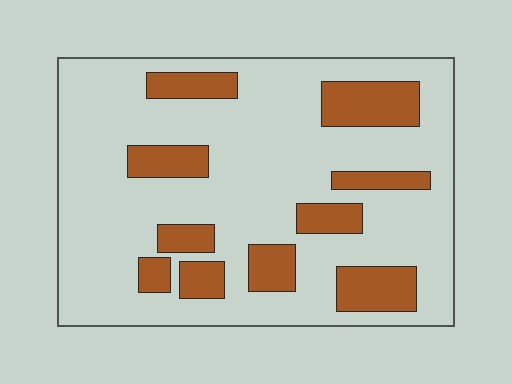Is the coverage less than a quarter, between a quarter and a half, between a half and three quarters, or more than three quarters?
Less than a quarter.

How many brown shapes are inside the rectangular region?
10.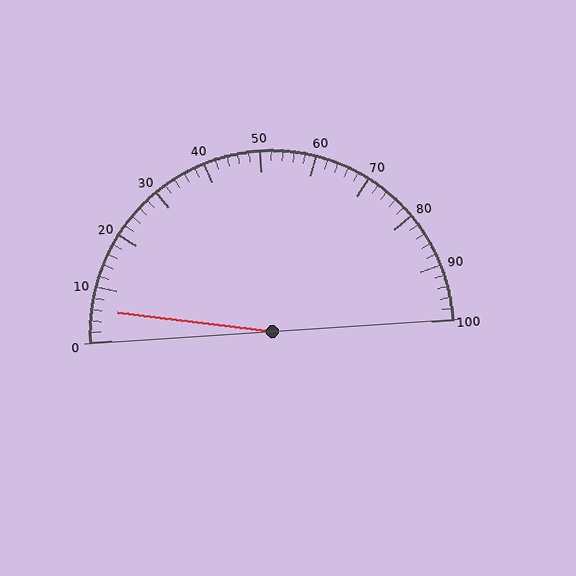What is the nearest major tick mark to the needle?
The nearest major tick mark is 10.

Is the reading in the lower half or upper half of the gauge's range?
The reading is in the lower half of the range (0 to 100).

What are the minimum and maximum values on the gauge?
The gauge ranges from 0 to 100.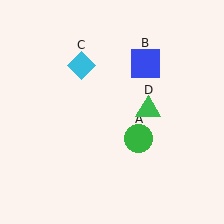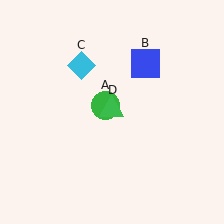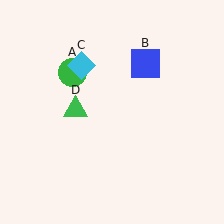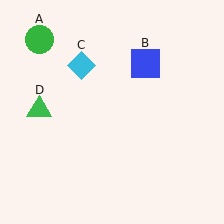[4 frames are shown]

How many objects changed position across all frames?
2 objects changed position: green circle (object A), green triangle (object D).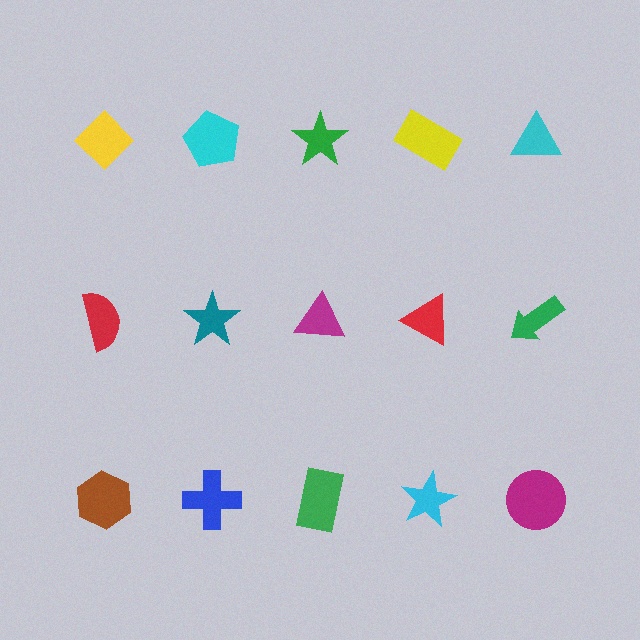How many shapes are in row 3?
5 shapes.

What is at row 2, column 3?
A magenta triangle.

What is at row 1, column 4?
A yellow rectangle.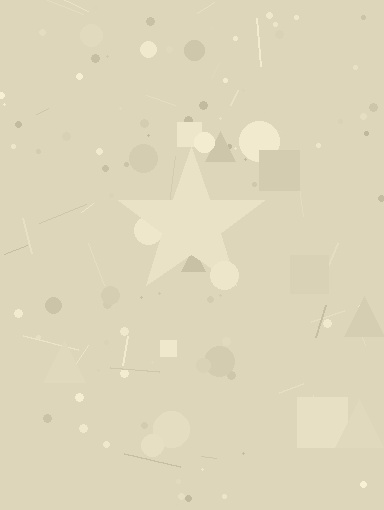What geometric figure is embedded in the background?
A star is embedded in the background.